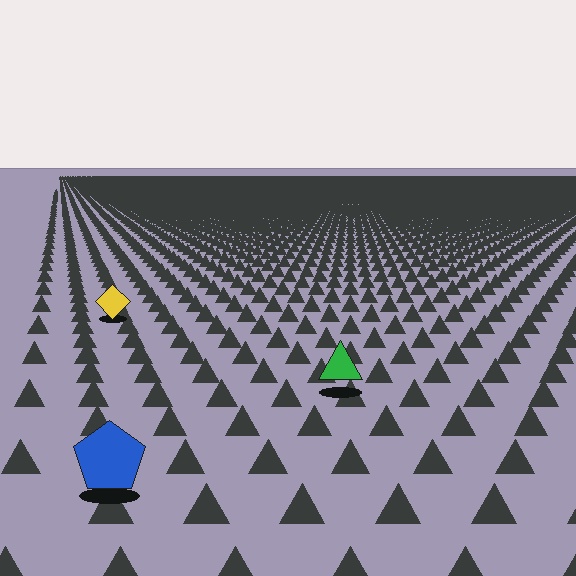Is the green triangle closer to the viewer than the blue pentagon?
No. The blue pentagon is closer — you can tell from the texture gradient: the ground texture is coarser near it.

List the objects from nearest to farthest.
From nearest to farthest: the blue pentagon, the green triangle, the yellow diamond.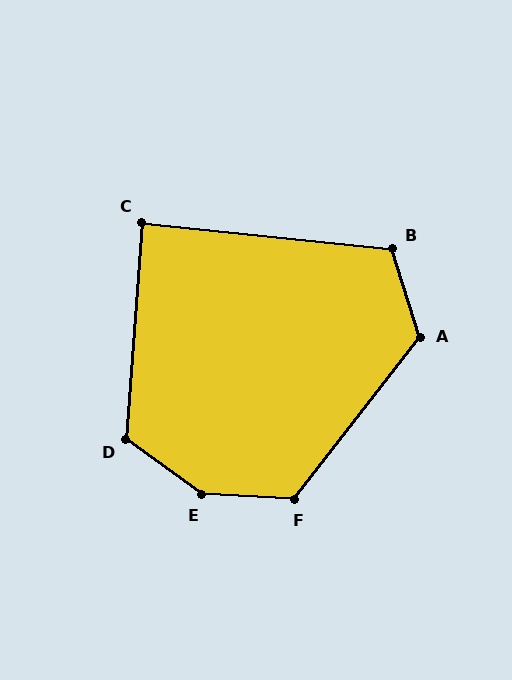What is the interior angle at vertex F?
Approximately 125 degrees (obtuse).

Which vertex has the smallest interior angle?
C, at approximately 88 degrees.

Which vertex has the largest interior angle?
E, at approximately 147 degrees.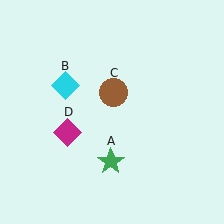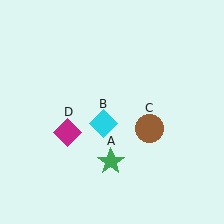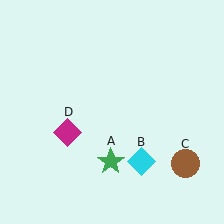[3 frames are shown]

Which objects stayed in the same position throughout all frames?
Green star (object A) and magenta diamond (object D) remained stationary.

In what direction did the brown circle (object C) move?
The brown circle (object C) moved down and to the right.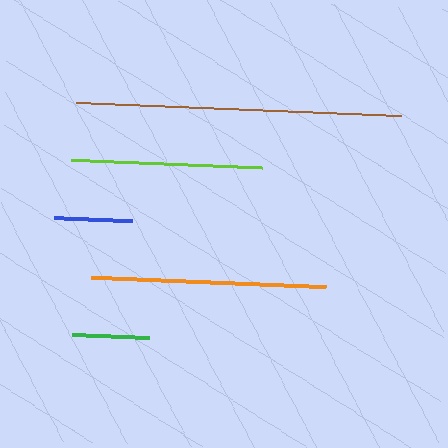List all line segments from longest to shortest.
From longest to shortest: brown, orange, lime, blue, green.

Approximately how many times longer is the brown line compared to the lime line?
The brown line is approximately 1.7 times the length of the lime line.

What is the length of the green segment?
The green segment is approximately 78 pixels long.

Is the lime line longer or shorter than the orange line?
The orange line is longer than the lime line.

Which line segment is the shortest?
The green line is the shortest at approximately 78 pixels.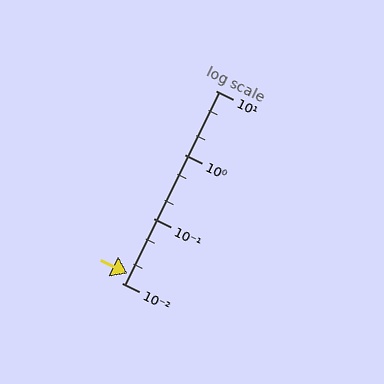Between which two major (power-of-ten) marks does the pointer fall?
The pointer is between 0.01 and 0.1.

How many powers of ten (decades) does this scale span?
The scale spans 3 decades, from 0.01 to 10.